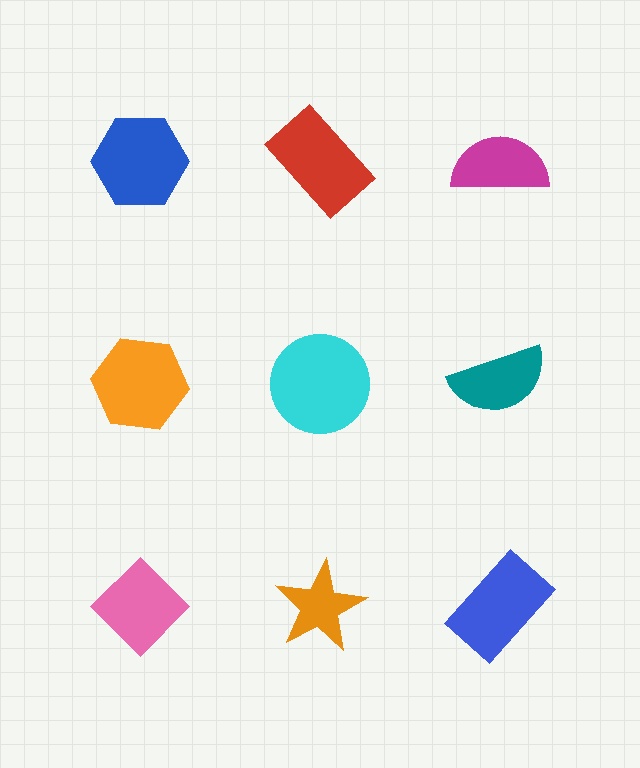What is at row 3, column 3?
A blue rectangle.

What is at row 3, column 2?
An orange star.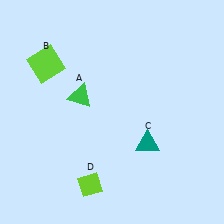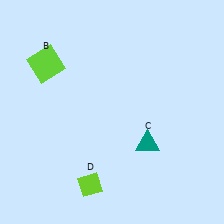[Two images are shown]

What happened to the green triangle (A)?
The green triangle (A) was removed in Image 2. It was in the top-left area of Image 1.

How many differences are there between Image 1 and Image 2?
There is 1 difference between the two images.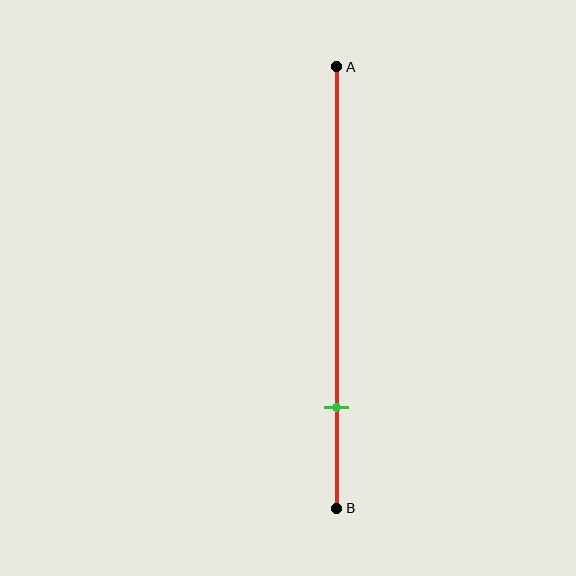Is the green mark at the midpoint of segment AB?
No, the mark is at about 75% from A, not at the 50% midpoint.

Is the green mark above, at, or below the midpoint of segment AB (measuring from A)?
The green mark is below the midpoint of segment AB.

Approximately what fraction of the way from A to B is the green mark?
The green mark is approximately 75% of the way from A to B.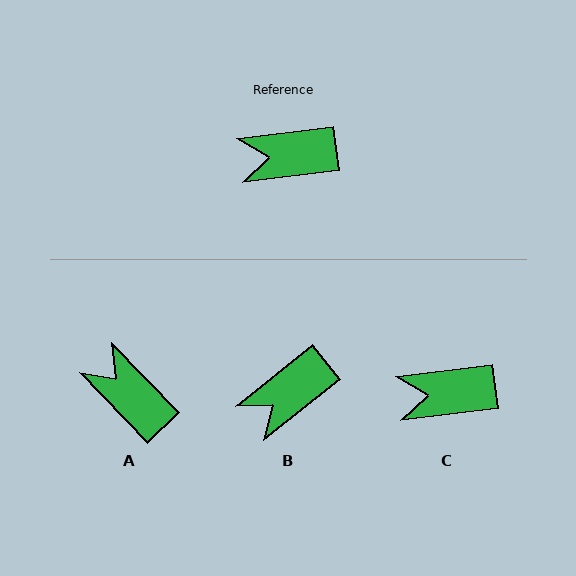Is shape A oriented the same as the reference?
No, it is off by about 53 degrees.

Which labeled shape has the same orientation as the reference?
C.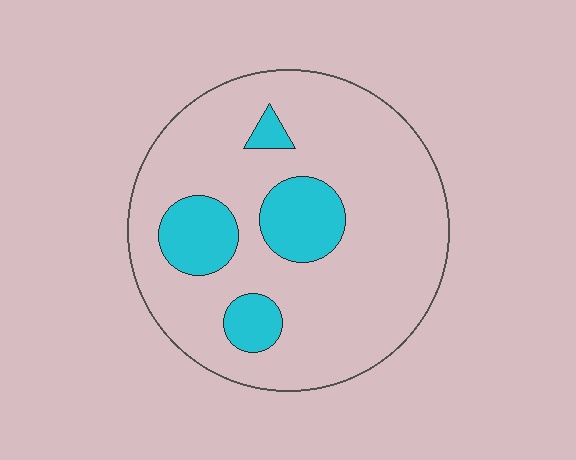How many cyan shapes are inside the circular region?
4.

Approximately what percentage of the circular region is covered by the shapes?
Approximately 20%.